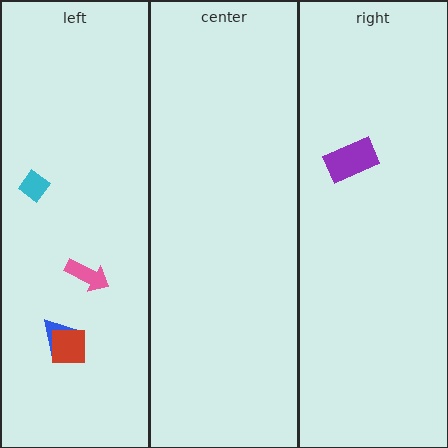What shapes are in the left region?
The pink arrow, the cyan diamond, the blue triangle, the red square.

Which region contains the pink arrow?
The left region.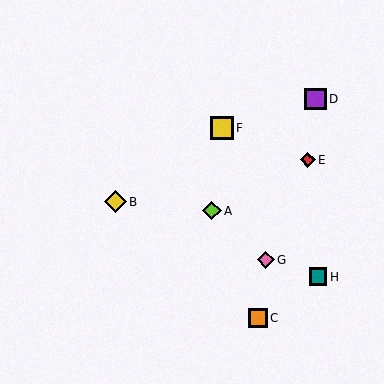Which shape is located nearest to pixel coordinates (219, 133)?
The yellow square (labeled F) at (222, 128) is nearest to that location.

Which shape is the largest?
The yellow square (labeled F) is the largest.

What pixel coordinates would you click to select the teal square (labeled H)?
Click at (318, 277) to select the teal square H.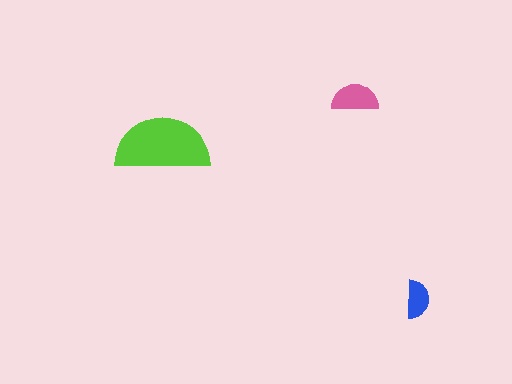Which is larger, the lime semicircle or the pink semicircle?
The lime one.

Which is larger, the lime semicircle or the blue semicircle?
The lime one.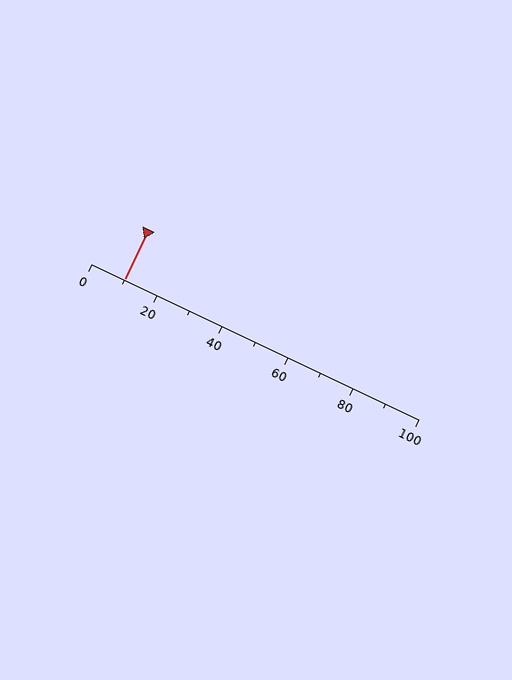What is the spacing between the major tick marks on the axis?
The major ticks are spaced 20 apart.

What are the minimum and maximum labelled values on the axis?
The axis runs from 0 to 100.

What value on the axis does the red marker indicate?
The marker indicates approximately 10.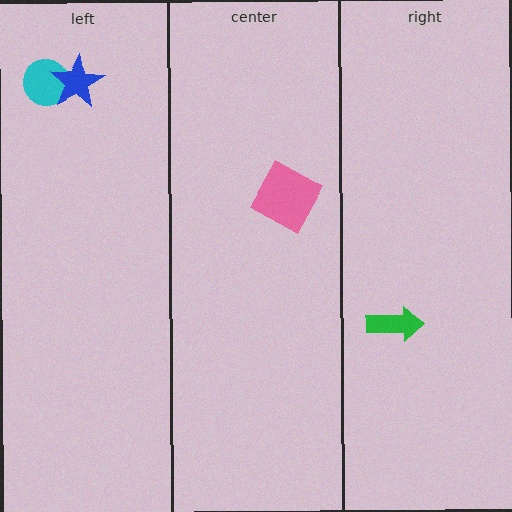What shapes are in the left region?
The cyan circle, the blue star.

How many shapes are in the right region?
1.